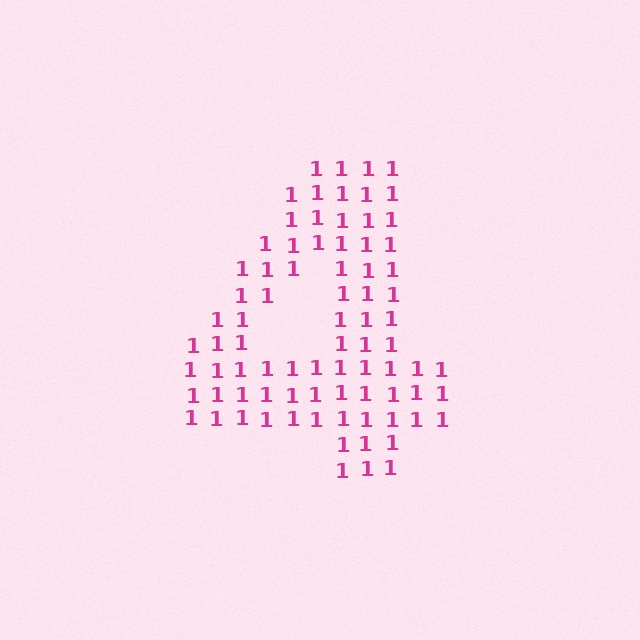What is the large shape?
The large shape is the digit 4.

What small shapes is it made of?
It is made of small digit 1's.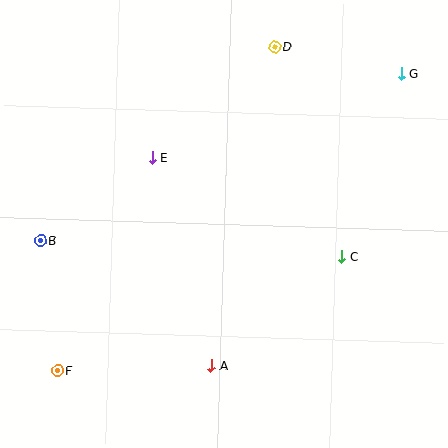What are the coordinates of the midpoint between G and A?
The midpoint between G and A is at (306, 220).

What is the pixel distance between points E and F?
The distance between E and F is 234 pixels.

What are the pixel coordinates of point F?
Point F is at (57, 371).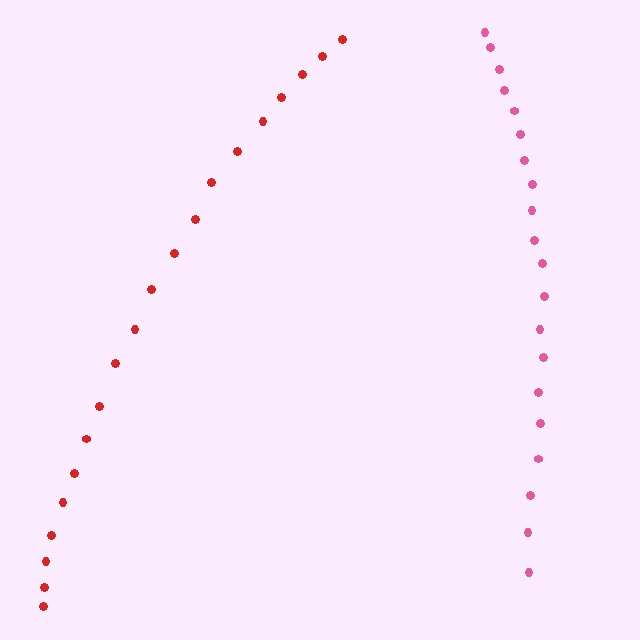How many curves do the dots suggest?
There are 2 distinct paths.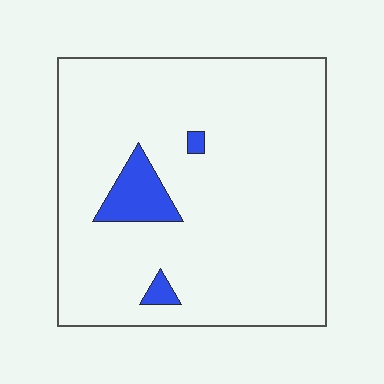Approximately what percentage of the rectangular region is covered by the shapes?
Approximately 5%.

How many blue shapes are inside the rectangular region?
3.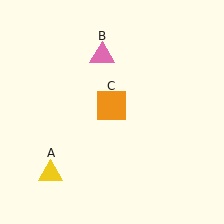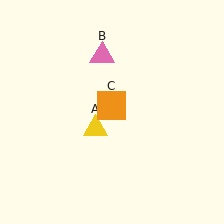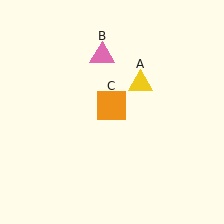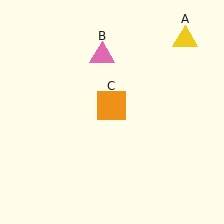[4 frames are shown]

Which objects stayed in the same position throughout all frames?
Pink triangle (object B) and orange square (object C) remained stationary.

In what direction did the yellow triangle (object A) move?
The yellow triangle (object A) moved up and to the right.